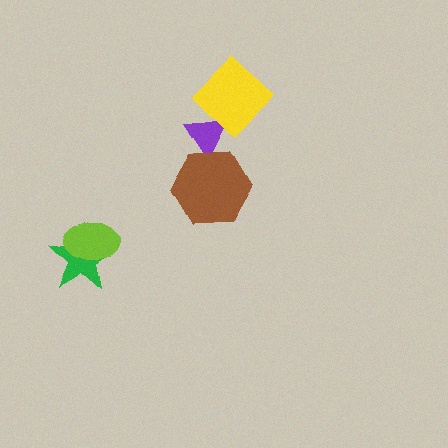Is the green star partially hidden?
Yes, it is partially covered by another shape.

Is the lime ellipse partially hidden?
No, no other shape covers it.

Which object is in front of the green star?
The lime ellipse is in front of the green star.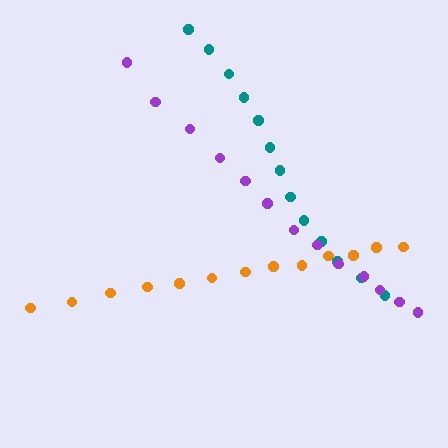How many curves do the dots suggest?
There are 3 distinct paths.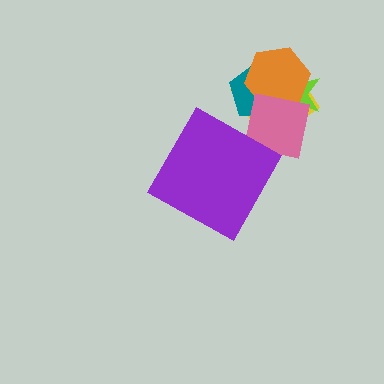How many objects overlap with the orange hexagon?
4 objects overlap with the orange hexagon.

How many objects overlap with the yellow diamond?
4 objects overlap with the yellow diamond.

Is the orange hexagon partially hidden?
Yes, it is partially covered by another shape.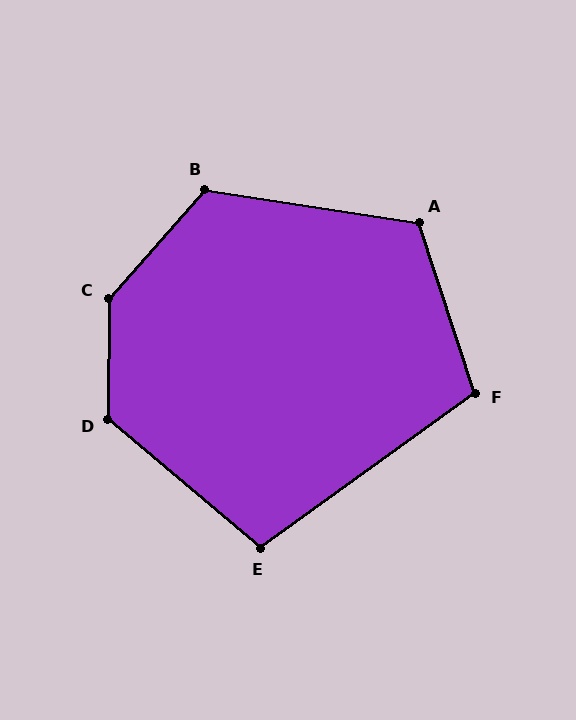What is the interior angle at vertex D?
Approximately 130 degrees (obtuse).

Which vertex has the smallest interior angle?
E, at approximately 104 degrees.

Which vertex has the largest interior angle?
C, at approximately 139 degrees.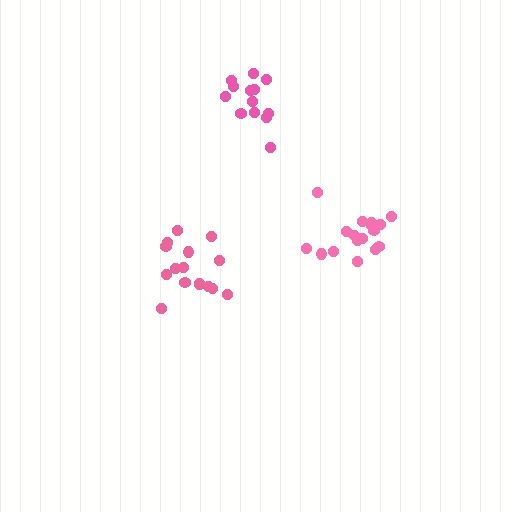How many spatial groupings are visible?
There are 3 spatial groupings.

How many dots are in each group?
Group 1: 16 dots, Group 2: 17 dots, Group 3: 13 dots (46 total).